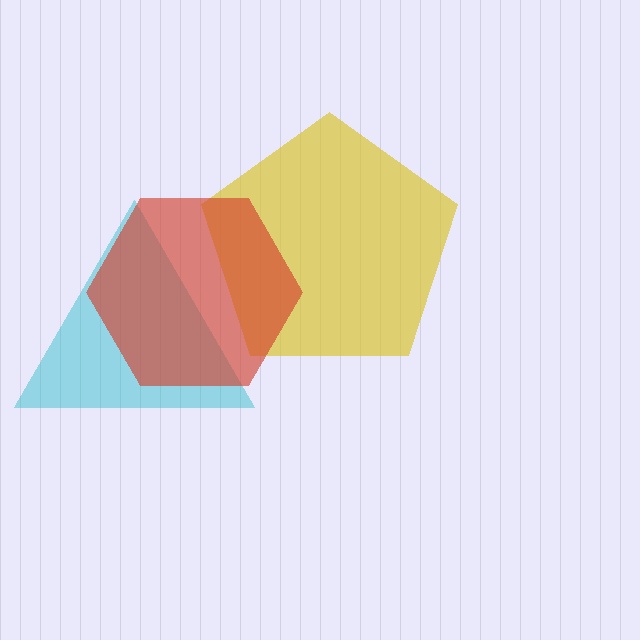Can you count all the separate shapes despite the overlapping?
Yes, there are 3 separate shapes.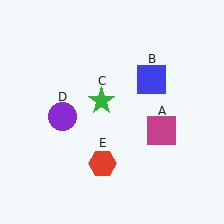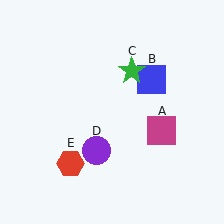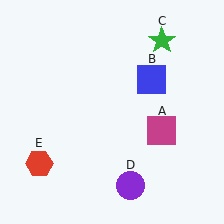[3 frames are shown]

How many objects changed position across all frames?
3 objects changed position: green star (object C), purple circle (object D), red hexagon (object E).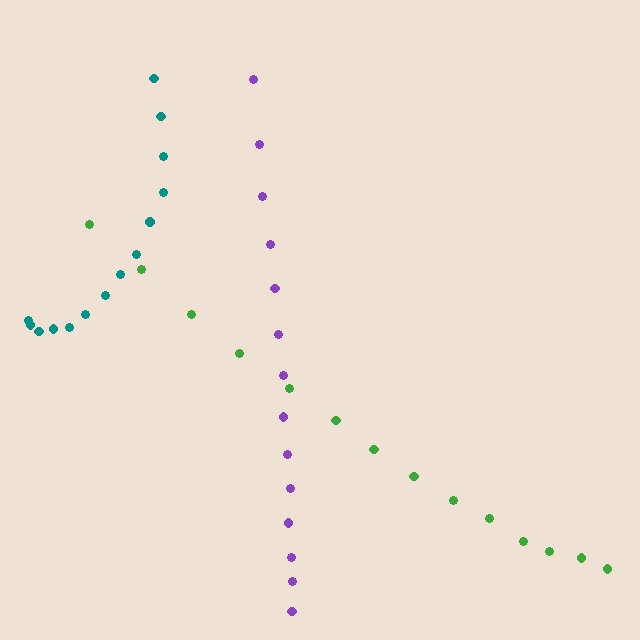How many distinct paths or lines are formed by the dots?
There are 3 distinct paths.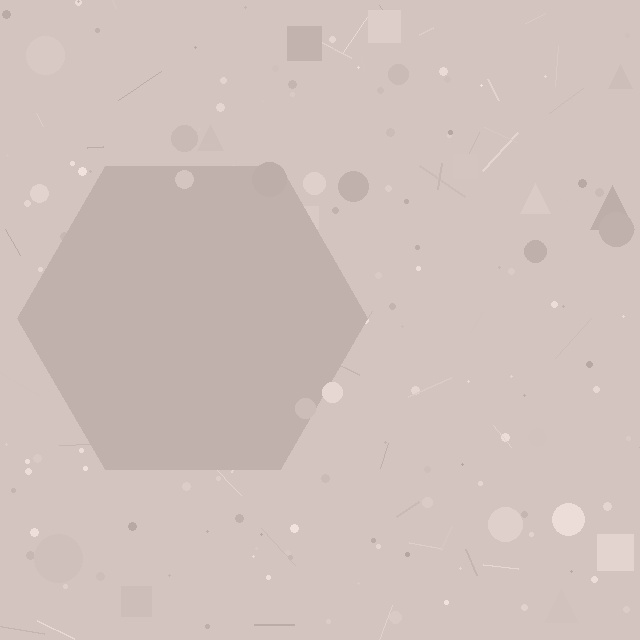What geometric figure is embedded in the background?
A hexagon is embedded in the background.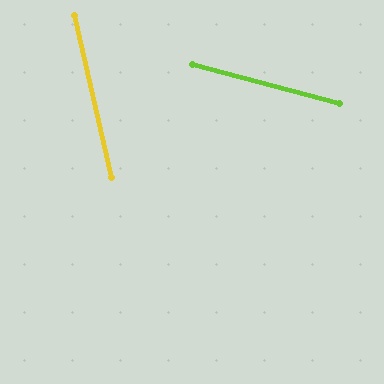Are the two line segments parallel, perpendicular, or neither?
Neither parallel nor perpendicular — they differ by about 62°.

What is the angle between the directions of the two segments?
Approximately 62 degrees.